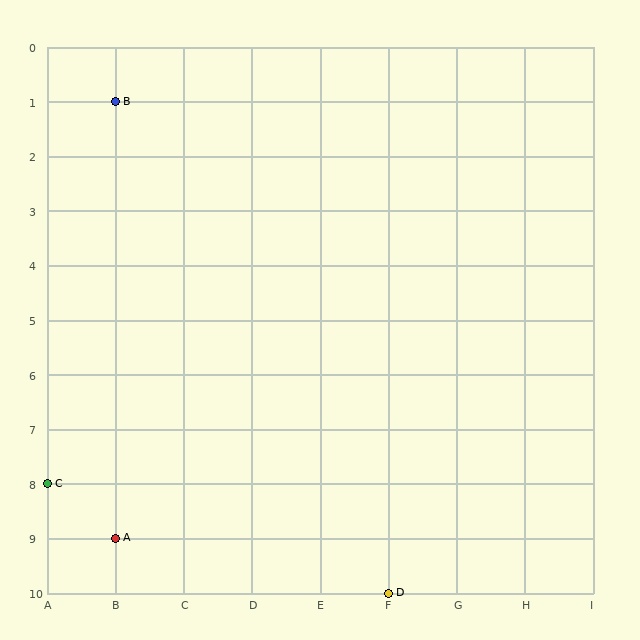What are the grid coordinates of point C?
Point C is at grid coordinates (A, 8).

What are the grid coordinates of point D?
Point D is at grid coordinates (F, 10).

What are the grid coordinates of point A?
Point A is at grid coordinates (B, 9).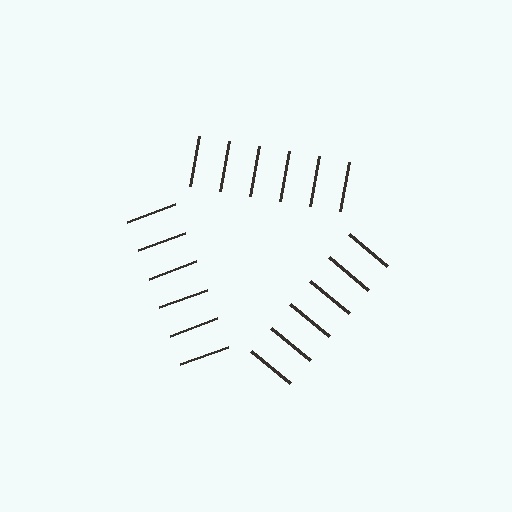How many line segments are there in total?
18 — 6 along each of the 3 edges.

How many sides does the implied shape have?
3 sides — the line-ends trace a triangle.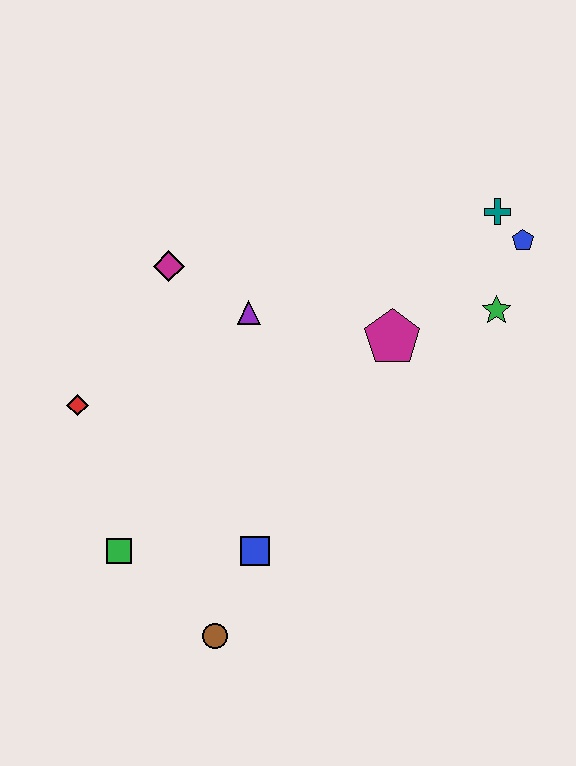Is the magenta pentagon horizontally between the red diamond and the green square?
No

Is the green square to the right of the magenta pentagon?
No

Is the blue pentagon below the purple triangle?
No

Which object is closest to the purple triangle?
The magenta diamond is closest to the purple triangle.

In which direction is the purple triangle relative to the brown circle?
The purple triangle is above the brown circle.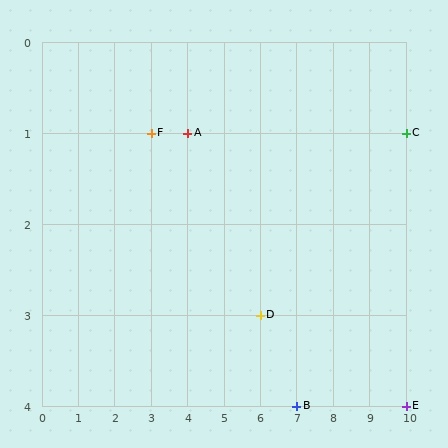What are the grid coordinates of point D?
Point D is at grid coordinates (6, 3).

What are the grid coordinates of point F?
Point F is at grid coordinates (3, 1).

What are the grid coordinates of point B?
Point B is at grid coordinates (7, 4).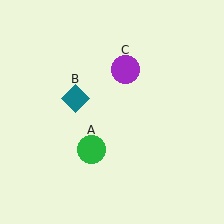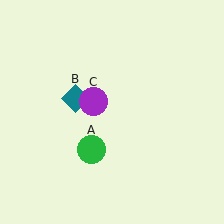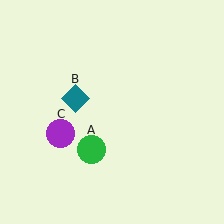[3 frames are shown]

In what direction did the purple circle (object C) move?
The purple circle (object C) moved down and to the left.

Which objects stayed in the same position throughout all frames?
Green circle (object A) and teal diamond (object B) remained stationary.